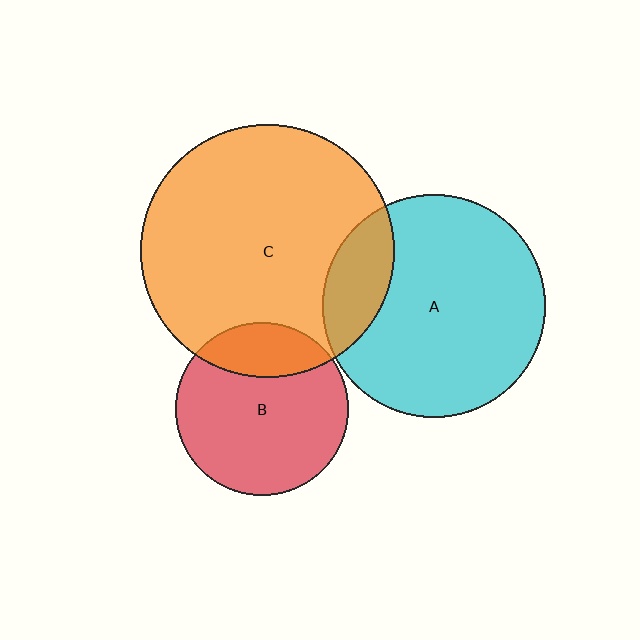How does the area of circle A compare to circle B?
Approximately 1.7 times.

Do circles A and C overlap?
Yes.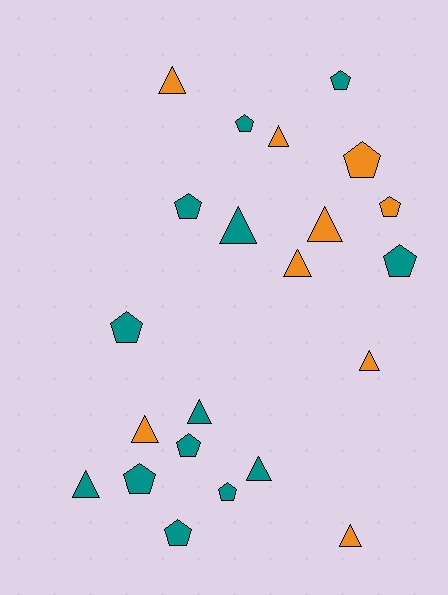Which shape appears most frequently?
Triangle, with 11 objects.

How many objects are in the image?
There are 22 objects.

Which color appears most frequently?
Teal, with 13 objects.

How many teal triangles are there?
There are 4 teal triangles.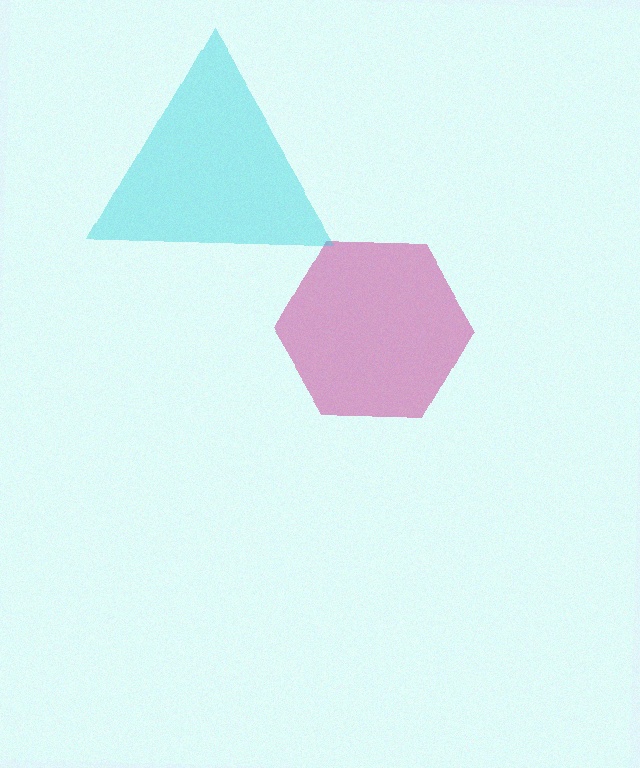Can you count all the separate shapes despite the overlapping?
Yes, there are 2 separate shapes.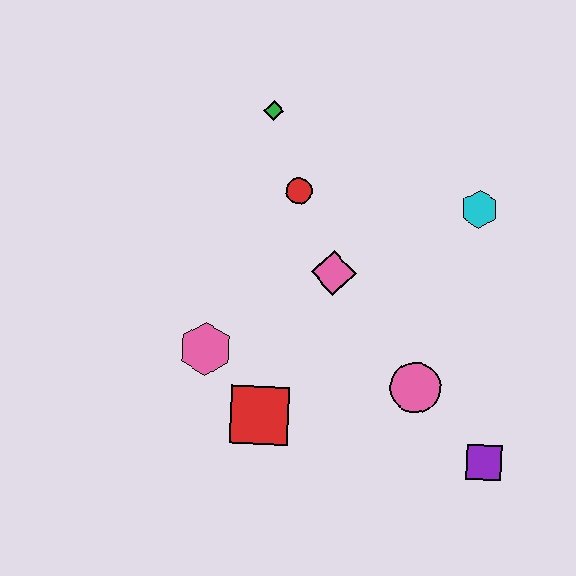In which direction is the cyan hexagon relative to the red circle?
The cyan hexagon is to the right of the red circle.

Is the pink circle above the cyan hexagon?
No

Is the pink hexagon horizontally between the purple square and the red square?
No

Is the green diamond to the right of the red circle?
No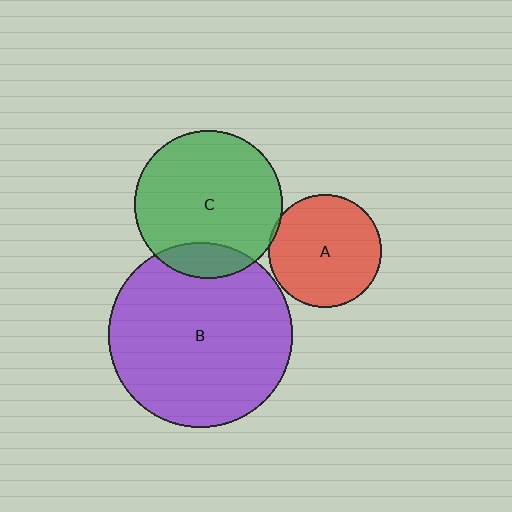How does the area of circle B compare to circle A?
Approximately 2.6 times.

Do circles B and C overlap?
Yes.